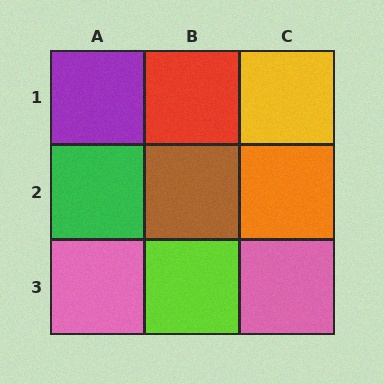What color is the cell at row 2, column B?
Brown.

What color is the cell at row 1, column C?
Yellow.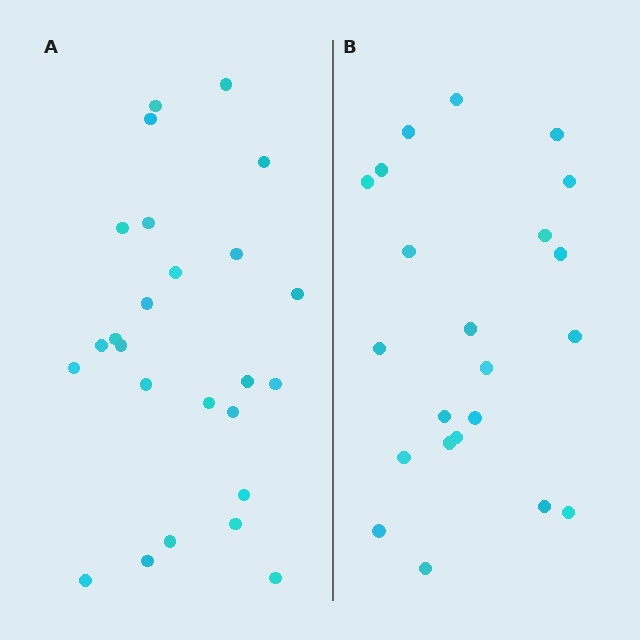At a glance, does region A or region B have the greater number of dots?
Region A (the left region) has more dots.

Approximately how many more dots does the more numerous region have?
Region A has just a few more — roughly 2 or 3 more dots than region B.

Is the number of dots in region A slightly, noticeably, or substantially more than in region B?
Region A has only slightly more — the two regions are fairly close. The ratio is roughly 1.1 to 1.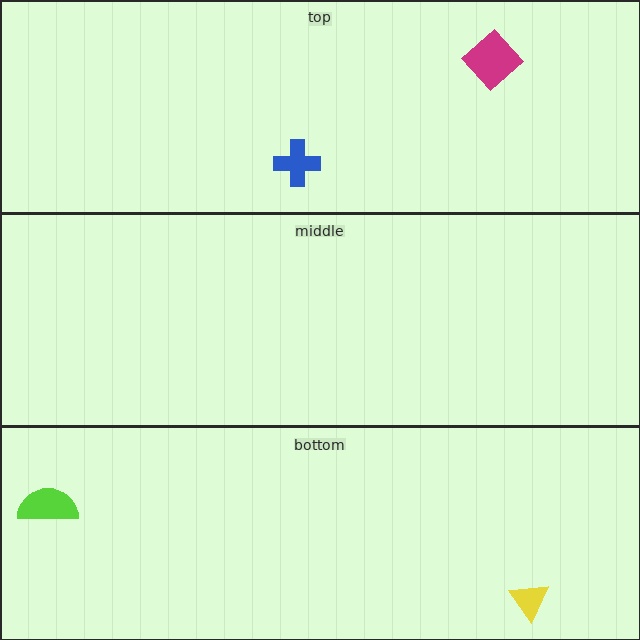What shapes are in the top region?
The magenta diamond, the blue cross.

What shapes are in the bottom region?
The lime semicircle, the yellow triangle.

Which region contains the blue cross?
The top region.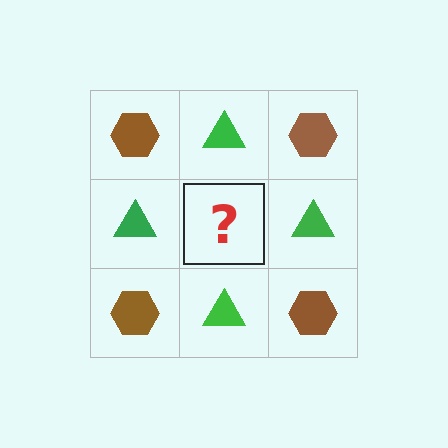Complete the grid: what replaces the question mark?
The question mark should be replaced with a brown hexagon.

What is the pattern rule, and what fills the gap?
The rule is that it alternates brown hexagon and green triangle in a checkerboard pattern. The gap should be filled with a brown hexagon.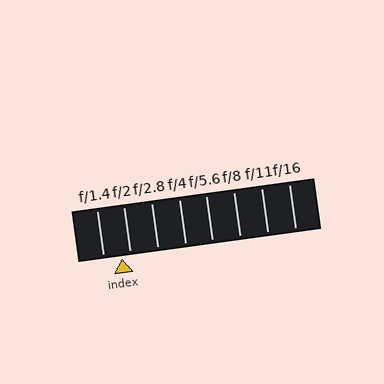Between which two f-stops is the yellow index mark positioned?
The index mark is between f/1.4 and f/2.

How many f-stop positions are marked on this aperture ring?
There are 8 f-stop positions marked.